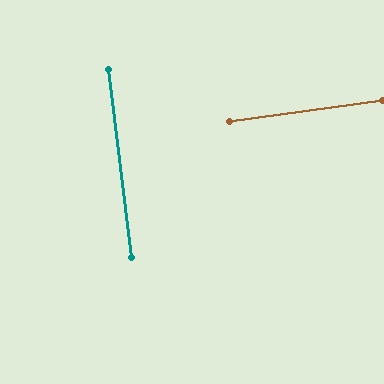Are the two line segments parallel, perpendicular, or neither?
Perpendicular — they meet at approximately 89°.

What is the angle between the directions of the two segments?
Approximately 89 degrees.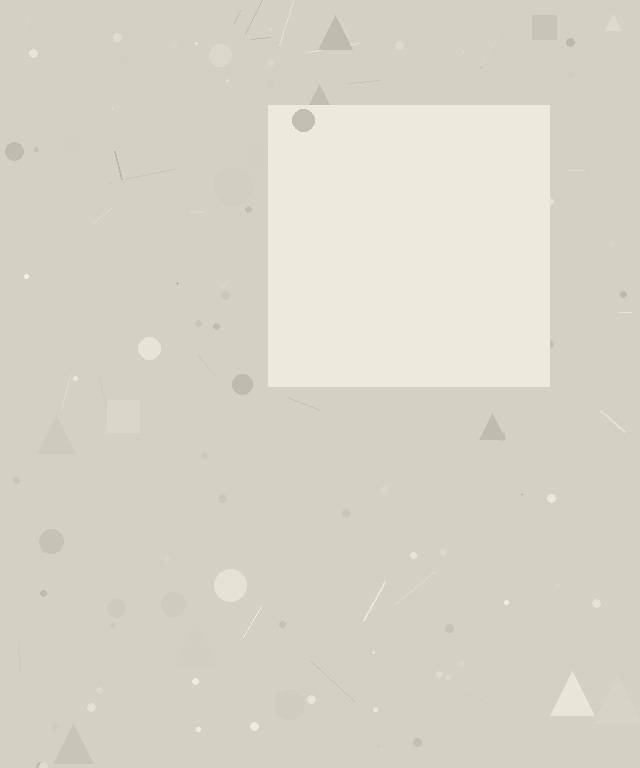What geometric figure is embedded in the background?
A square is embedded in the background.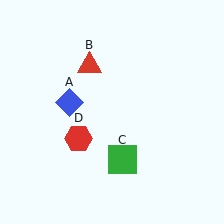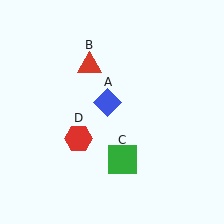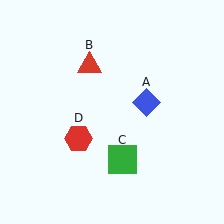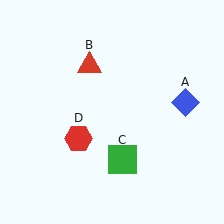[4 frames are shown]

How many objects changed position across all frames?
1 object changed position: blue diamond (object A).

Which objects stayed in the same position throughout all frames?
Red triangle (object B) and green square (object C) and red hexagon (object D) remained stationary.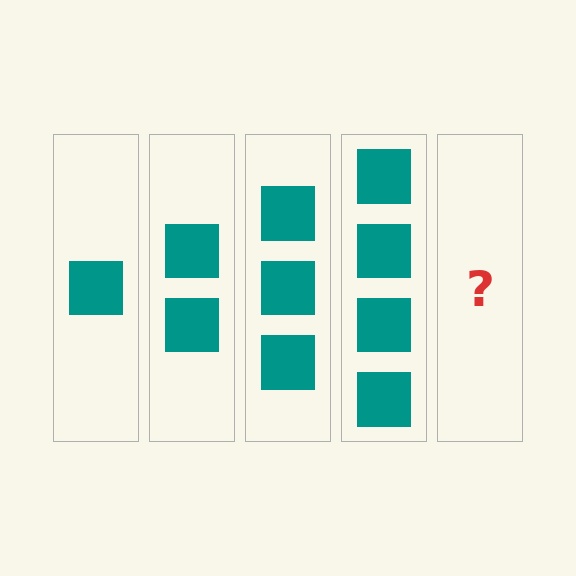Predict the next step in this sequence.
The next step is 5 squares.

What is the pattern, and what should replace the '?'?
The pattern is that each step adds one more square. The '?' should be 5 squares.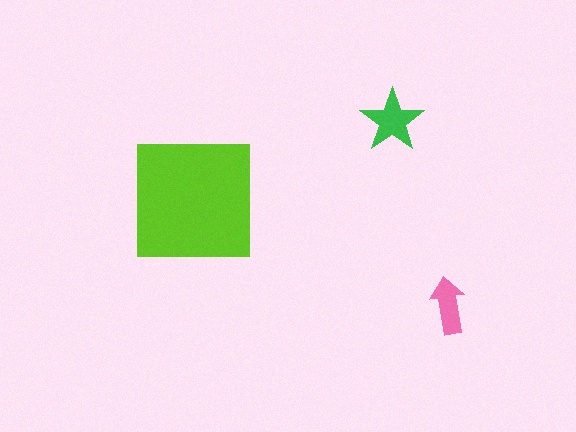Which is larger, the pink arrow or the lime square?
The lime square.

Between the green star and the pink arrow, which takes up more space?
The green star.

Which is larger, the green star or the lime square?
The lime square.